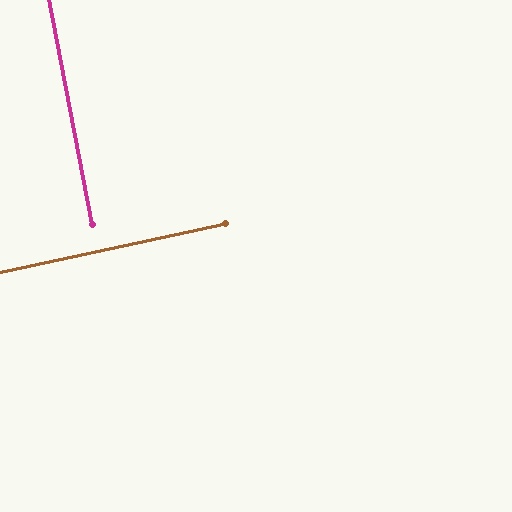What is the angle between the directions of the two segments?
Approximately 89 degrees.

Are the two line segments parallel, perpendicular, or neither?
Perpendicular — they meet at approximately 89°.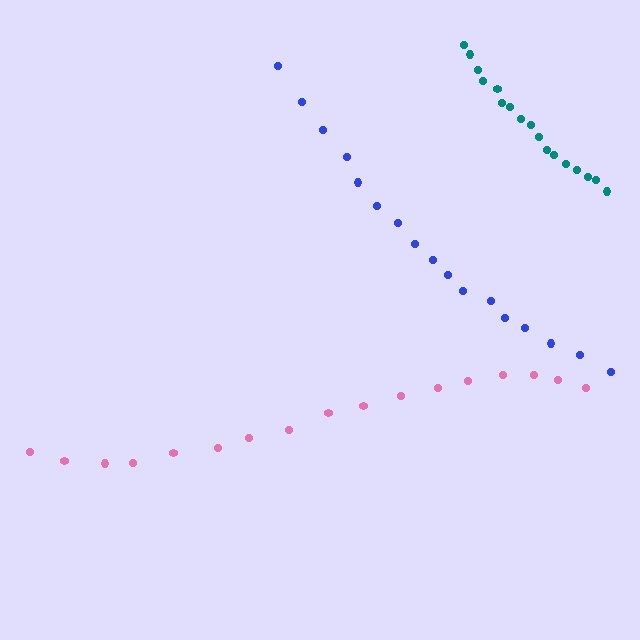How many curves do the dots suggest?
There are 3 distinct paths.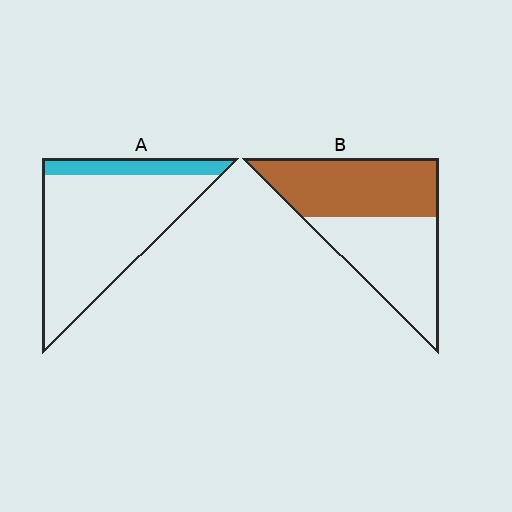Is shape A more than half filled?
No.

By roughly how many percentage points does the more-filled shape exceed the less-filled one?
By roughly 35 percentage points (B over A).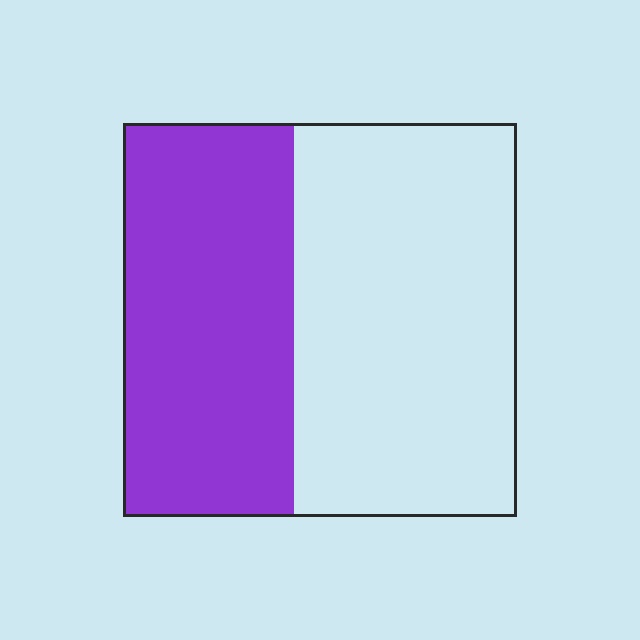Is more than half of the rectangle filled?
No.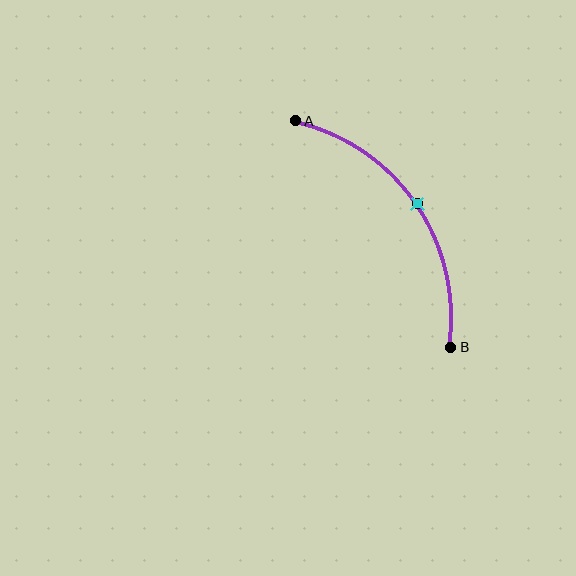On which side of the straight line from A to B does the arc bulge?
The arc bulges above and to the right of the straight line connecting A and B.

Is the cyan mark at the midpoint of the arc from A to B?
Yes. The cyan mark lies on the arc at equal arc-length from both A and B — it is the arc midpoint.